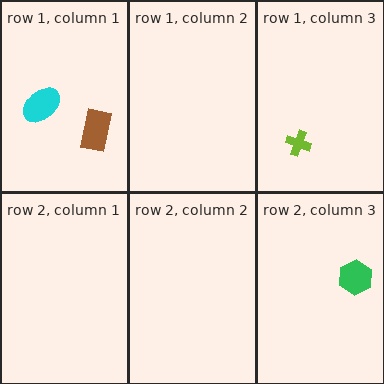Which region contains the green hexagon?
The row 2, column 3 region.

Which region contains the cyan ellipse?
The row 1, column 1 region.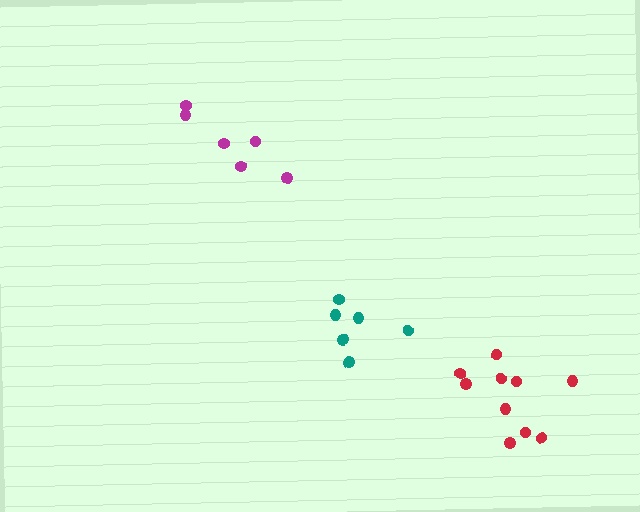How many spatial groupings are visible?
There are 3 spatial groupings.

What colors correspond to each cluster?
The clusters are colored: red, teal, magenta.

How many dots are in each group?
Group 1: 10 dots, Group 2: 6 dots, Group 3: 6 dots (22 total).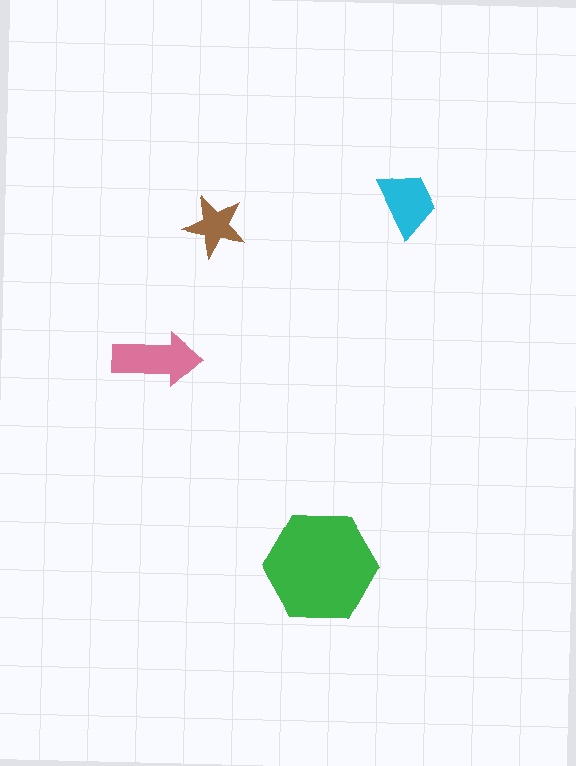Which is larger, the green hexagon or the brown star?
The green hexagon.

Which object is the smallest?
The brown star.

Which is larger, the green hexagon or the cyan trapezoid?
The green hexagon.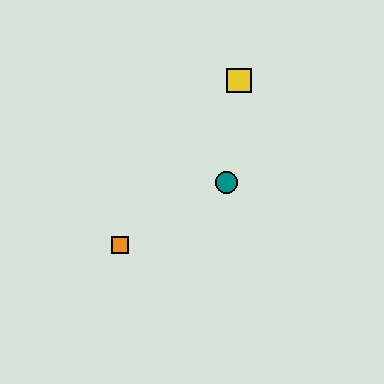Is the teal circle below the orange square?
No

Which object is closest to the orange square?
The teal circle is closest to the orange square.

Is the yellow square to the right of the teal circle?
Yes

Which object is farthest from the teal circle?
The orange square is farthest from the teal circle.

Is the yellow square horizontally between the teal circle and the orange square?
No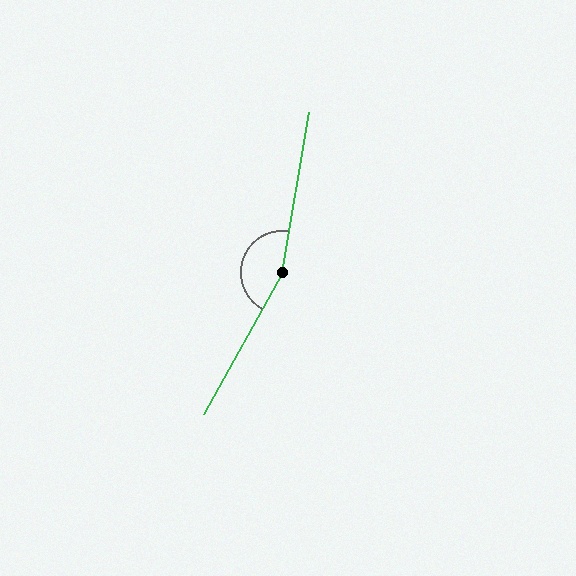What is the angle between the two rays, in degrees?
Approximately 161 degrees.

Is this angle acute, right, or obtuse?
It is obtuse.